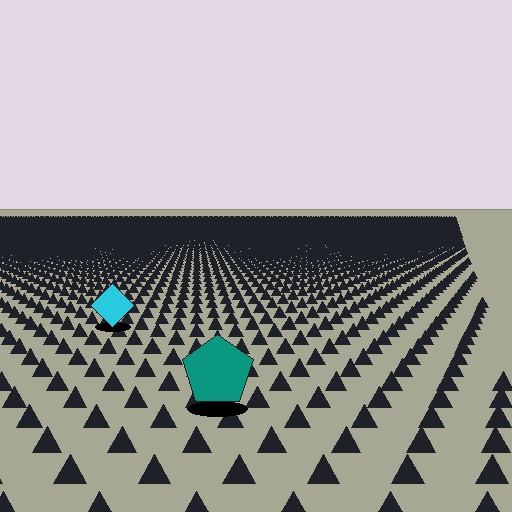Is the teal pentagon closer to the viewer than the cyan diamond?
Yes. The teal pentagon is closer — you can tell from the texture gradient: the ground texture is coarser near it.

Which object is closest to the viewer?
The teal pentagon is closest. The texture marks near it are larger and more spread out.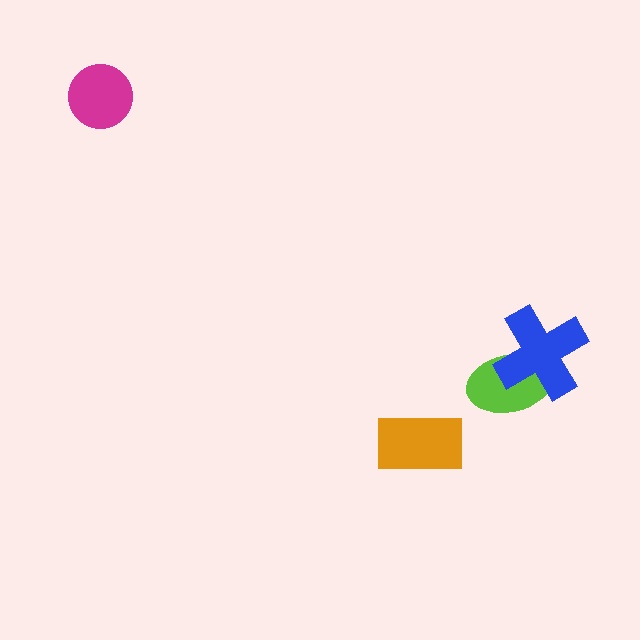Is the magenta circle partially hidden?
No, no other shape covers it.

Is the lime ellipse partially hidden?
Yes, it is partially covered by another shape.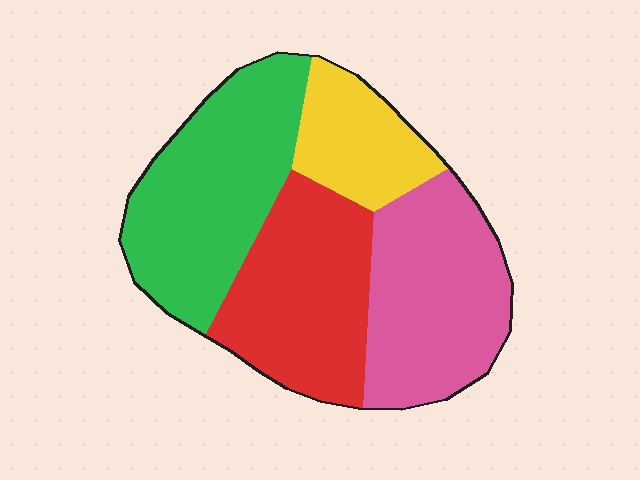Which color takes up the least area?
Yellow, at roughly 15%.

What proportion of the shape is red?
Red covers 27% of the shape.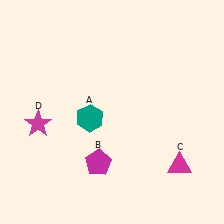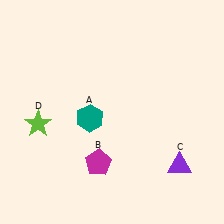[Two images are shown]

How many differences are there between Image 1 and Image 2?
There are 2 differences between the two images.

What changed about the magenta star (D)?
In Image 1, D is magenta. In Image 2, it changed to lime.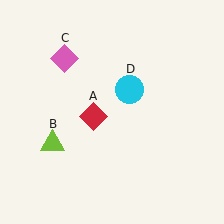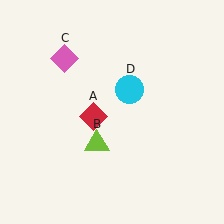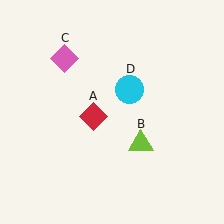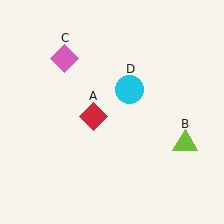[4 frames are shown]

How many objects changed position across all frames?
1 object changed position: lime triangle (object B).